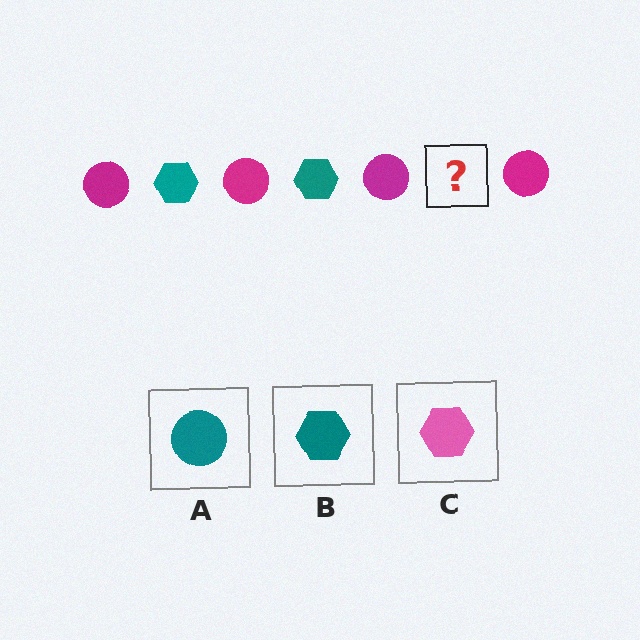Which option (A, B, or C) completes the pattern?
B.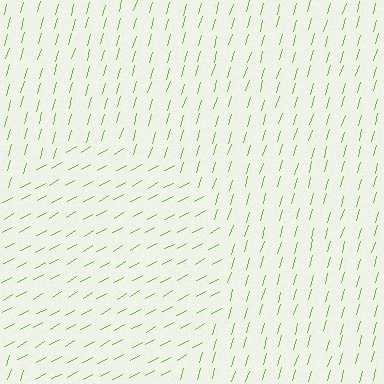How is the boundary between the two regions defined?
The boundary is defined purely by a change in line orientation (approximately 45 degrees difference). All lines are the same color and thickness.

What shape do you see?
I see a circle.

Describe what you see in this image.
The image is filled with small lime line segments. A circle region in the image has lines oriented differently from the surrounding lines, creating a visible texture boundary.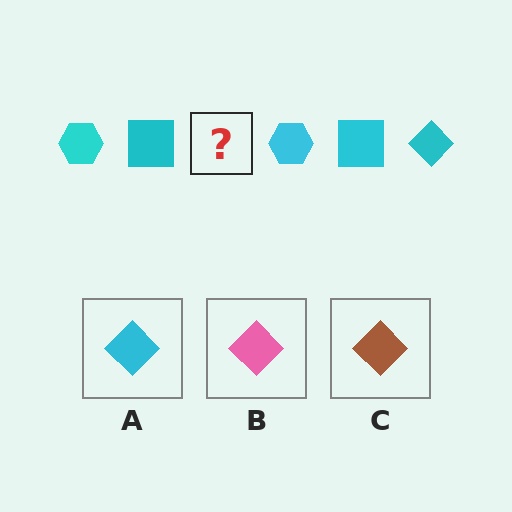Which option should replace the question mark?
Option A.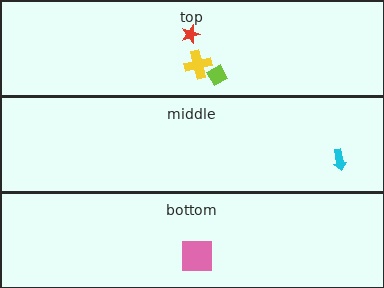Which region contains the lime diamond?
The top region.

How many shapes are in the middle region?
1.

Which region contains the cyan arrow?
The middle region.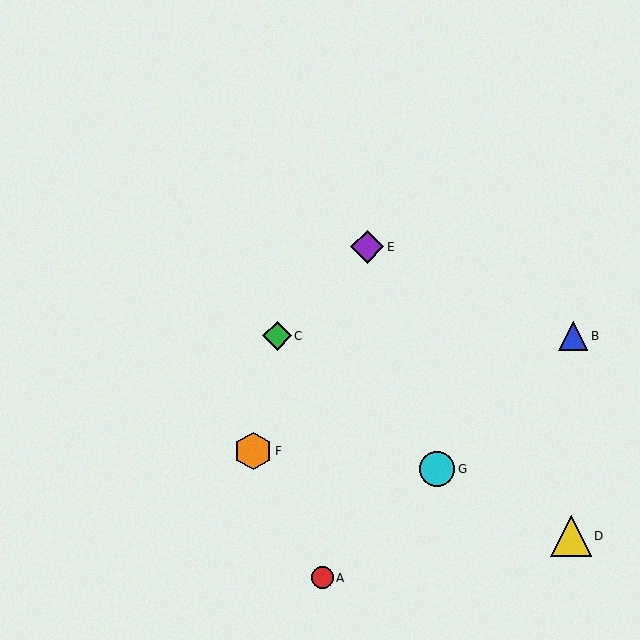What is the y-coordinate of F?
Object F is at y≈451.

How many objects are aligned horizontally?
2 objects (B, C) are aligned horizontally.